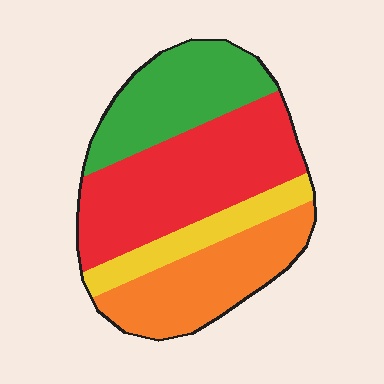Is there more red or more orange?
Red.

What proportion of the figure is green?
Green takes up about one quarter (1/4) of the figure.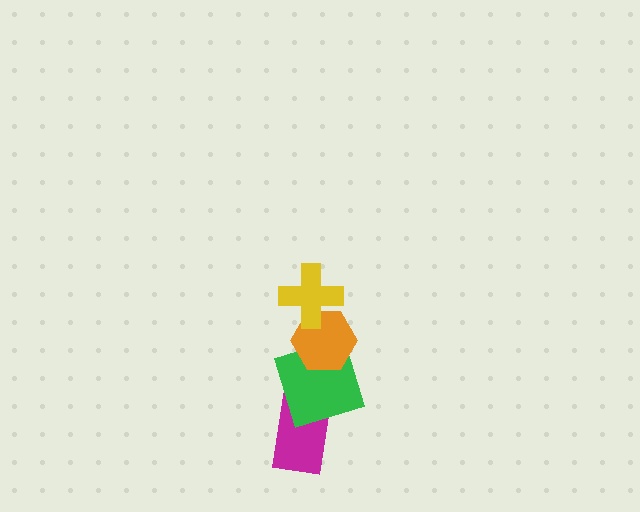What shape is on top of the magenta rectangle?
The green square is on top of the magenta rectangle.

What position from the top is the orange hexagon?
The orange hexagon is 2nd from the top.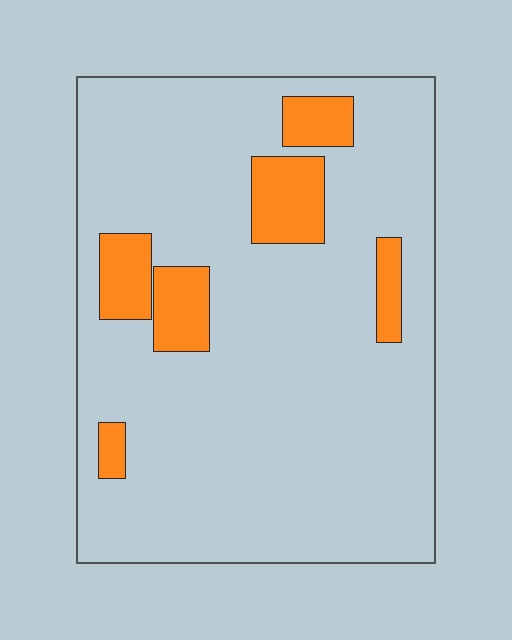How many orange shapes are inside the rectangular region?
6.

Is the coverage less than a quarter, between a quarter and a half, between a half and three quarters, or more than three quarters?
Less than a quarter.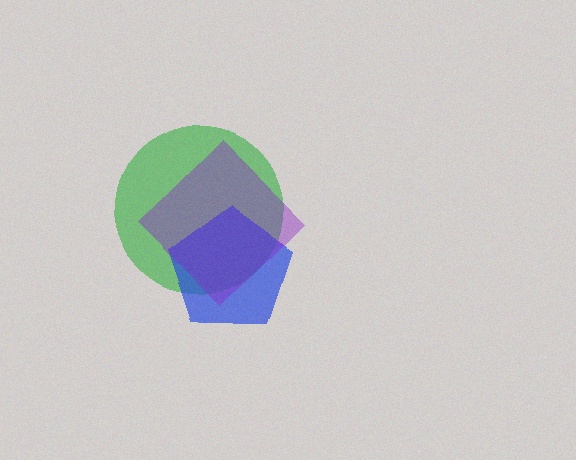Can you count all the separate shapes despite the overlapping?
Yes, there are 3 separate shapes.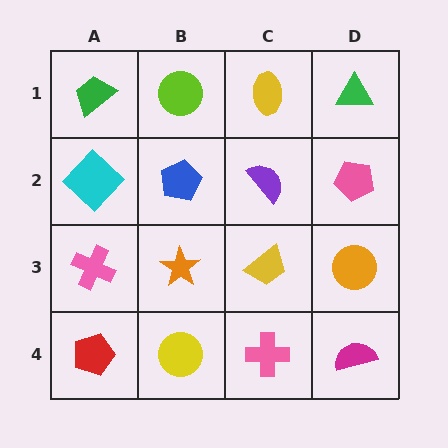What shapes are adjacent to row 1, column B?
A blue pentagon (row 2, column B), a green trapezoid (row 1, column A), a yellow ellipse (row 1, column C).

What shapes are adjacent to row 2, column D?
A green triangle (row 1, column D), an orange circle (row 3, column D), a purple semicircle (row 2, column C).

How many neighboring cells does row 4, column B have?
3.